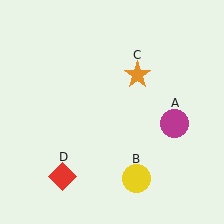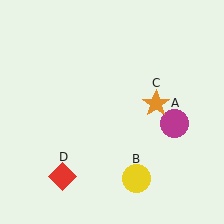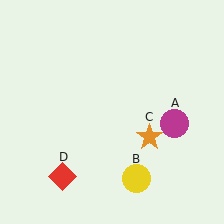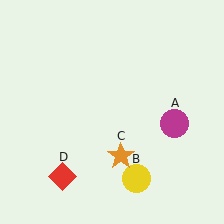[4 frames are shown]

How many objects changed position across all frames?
1 object changed position: orange star (object C).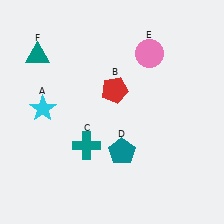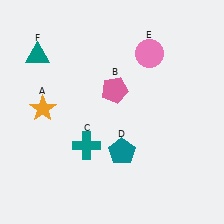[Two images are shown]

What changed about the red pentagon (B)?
In Image 1, B is red. In Image 2, it changed to pink.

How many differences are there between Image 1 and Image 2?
There are 2 differences between the two images.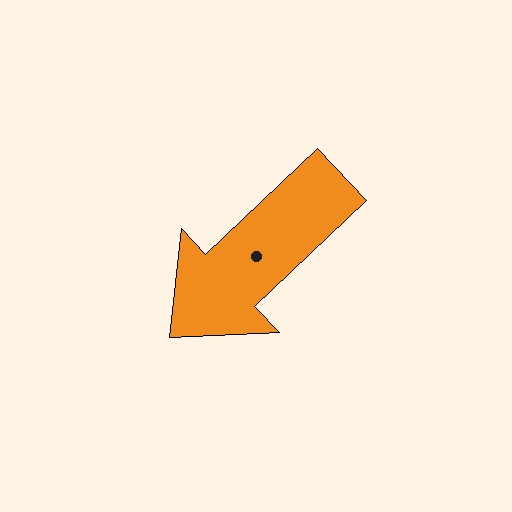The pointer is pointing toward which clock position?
Roughly 8 o'clock.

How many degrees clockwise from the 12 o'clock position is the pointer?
Approximately 227 degrees.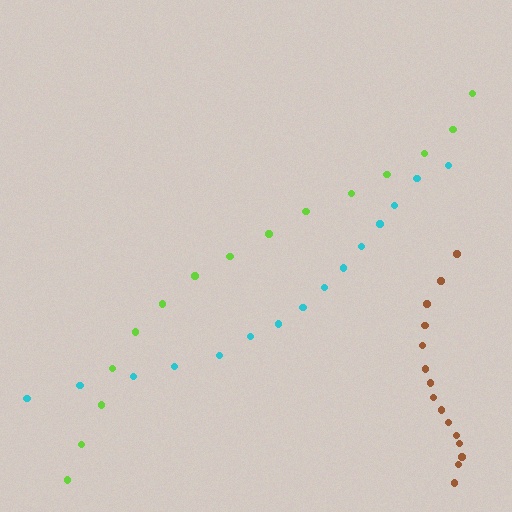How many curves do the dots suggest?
There are 3 distinct paths.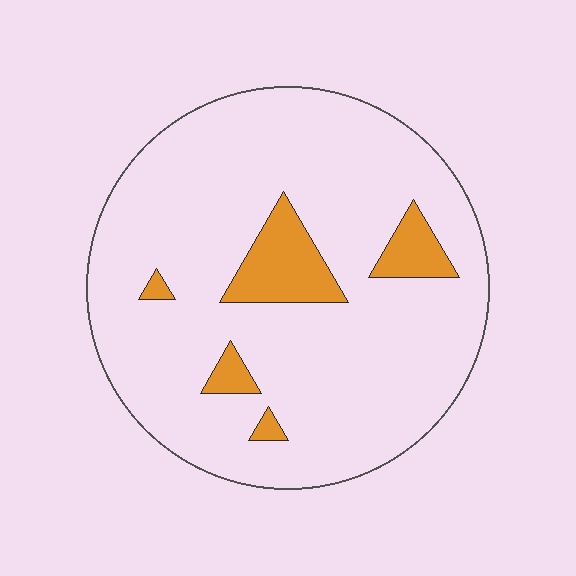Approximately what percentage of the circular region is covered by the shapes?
Approximately 10%.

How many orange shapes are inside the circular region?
5.